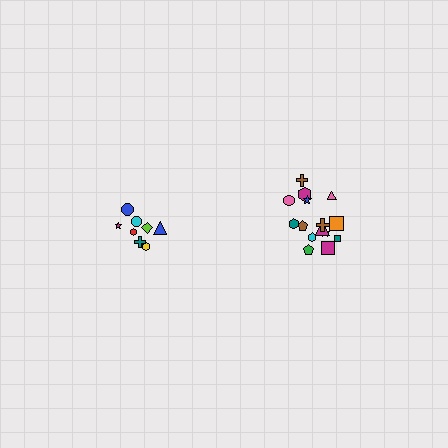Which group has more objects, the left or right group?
The right group.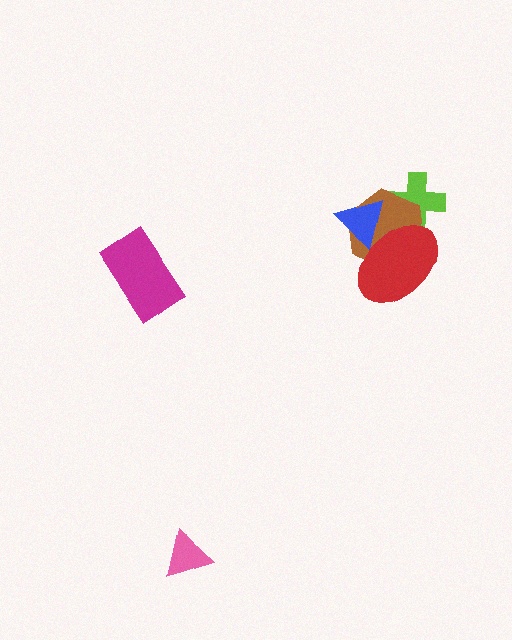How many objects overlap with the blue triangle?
2 objects overlap with the blue triangle.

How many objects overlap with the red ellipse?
3 objects overlap with the red ellipse.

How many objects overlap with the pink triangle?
0 objects overlap with the pink triangle.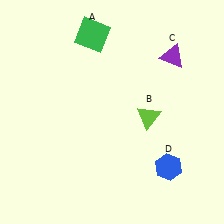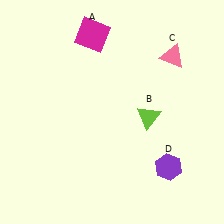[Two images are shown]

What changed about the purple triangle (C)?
In Image 1, C is purple. In Image 2, it changed to pink.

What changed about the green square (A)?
In Image 1, A is green. In Image 2, it changed to magenta.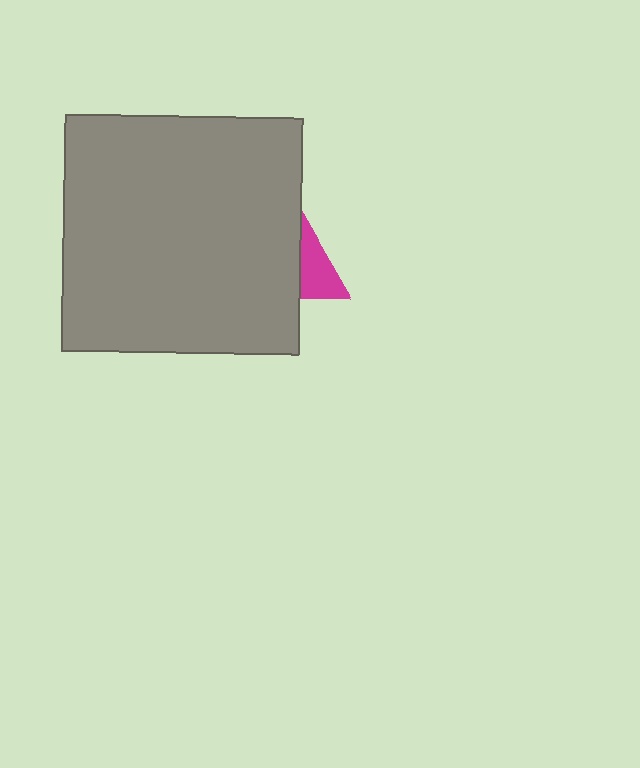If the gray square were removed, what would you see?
You would see the complete magenta triangle.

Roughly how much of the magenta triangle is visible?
A small part of it is visible (roughly 35%).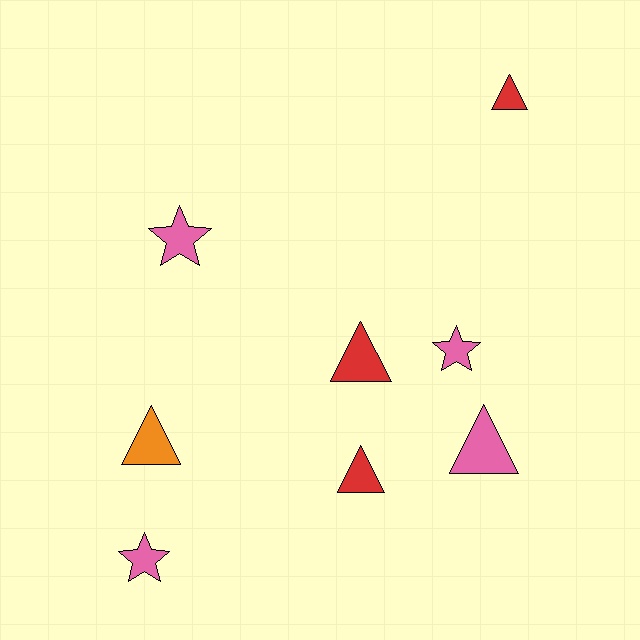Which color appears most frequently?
Pink, with 4 objects.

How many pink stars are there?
There are 3 pink stars.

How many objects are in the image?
There are 8 objects.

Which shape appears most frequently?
Triangle, with 5 objects.